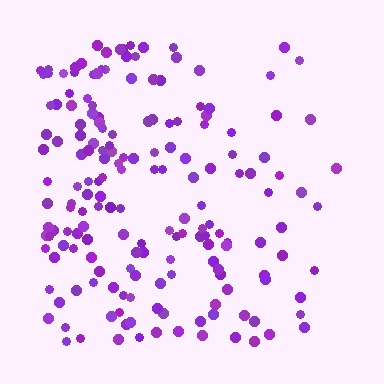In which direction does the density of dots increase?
From right to left, with the left side densest.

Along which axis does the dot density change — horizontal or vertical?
Horizontal.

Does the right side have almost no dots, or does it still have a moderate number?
Still a moderate number, just noticeably fewer than the left.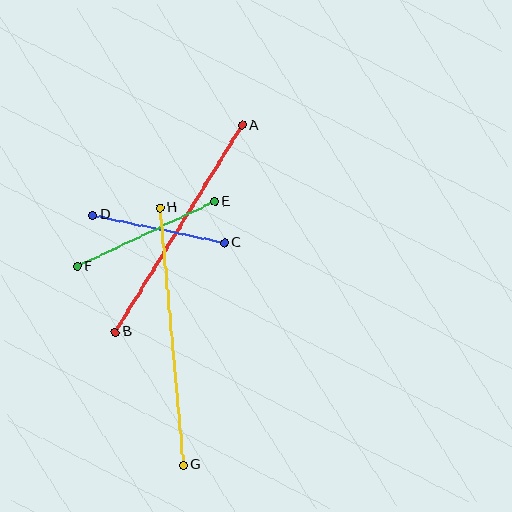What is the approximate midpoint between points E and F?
The midpoint is at approximately (146, 234) pixels.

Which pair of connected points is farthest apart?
Points G and H are farthest apart.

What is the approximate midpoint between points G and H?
The midpoint is at approximately (171, 337) pixels.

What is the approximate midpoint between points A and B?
The midpoint is at approximately (179, 229) pixels.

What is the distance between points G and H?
The distance is approximately 258 pixels.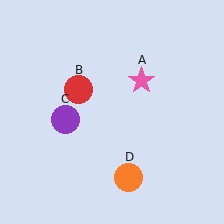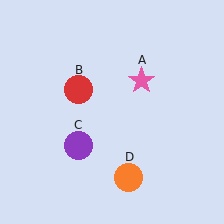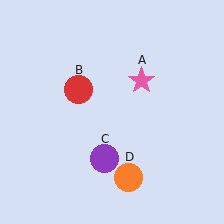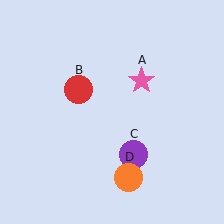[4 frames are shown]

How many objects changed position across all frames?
1 object changed position: purple circle (object C).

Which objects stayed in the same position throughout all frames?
Pink star (object A) and red circle (object B) and orange circle (object D) remained stationary.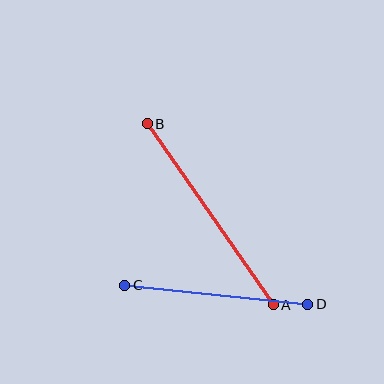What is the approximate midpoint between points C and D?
The midpoint is at approximately (216, 295) pixels.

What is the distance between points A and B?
The distance is approximately 221 pixels.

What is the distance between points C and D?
The distance is approximately 184 pixels.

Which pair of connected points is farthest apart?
Points A and B are farthest apart.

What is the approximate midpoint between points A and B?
The midpoint is at approximately (210, 214) pixels.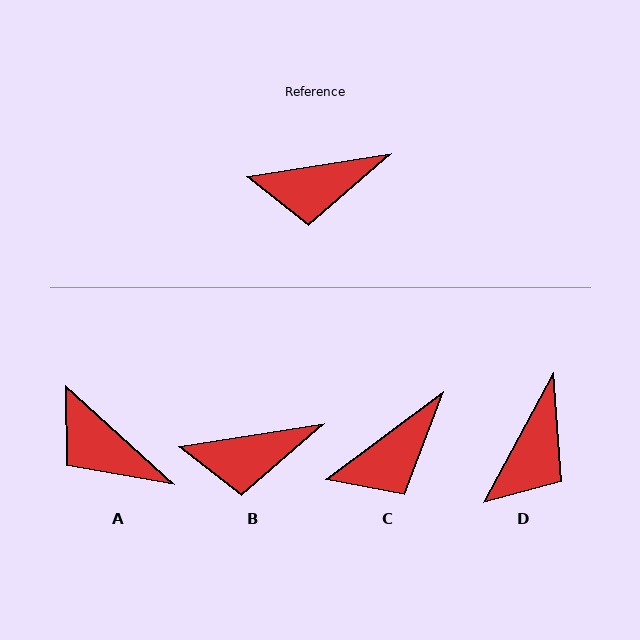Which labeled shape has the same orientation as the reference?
B.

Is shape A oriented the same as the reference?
No, it is off by about 51 degrees.